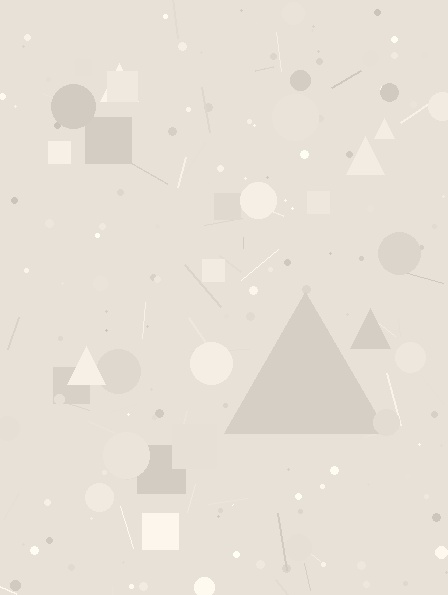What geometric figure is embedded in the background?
A triangle is embedded in the background.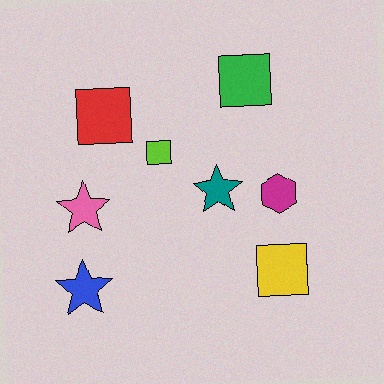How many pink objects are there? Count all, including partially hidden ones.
There is 1 pink object.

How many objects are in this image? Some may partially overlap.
There are 8 objects.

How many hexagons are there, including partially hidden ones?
There is 1 hexagon.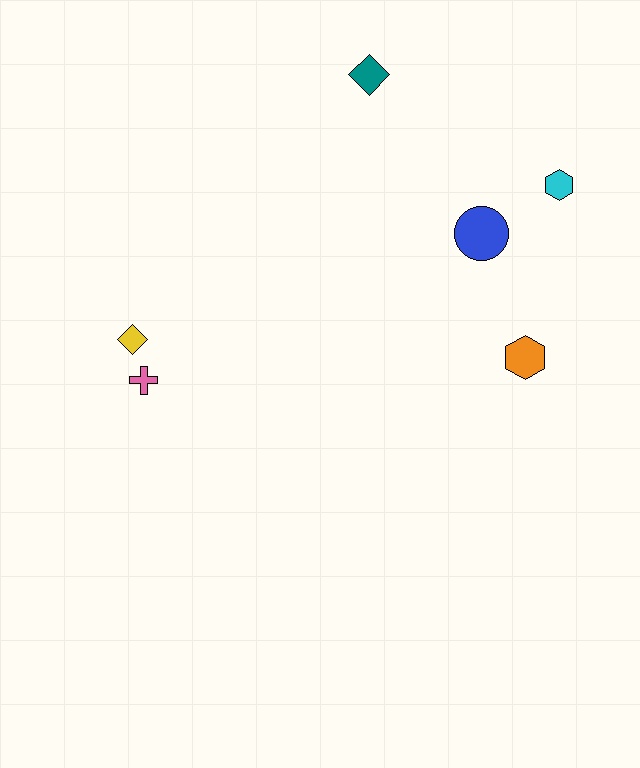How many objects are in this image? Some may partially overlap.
There are 6 objects.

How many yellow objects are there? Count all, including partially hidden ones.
There is 1 yellow object.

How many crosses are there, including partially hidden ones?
There is 1 cross.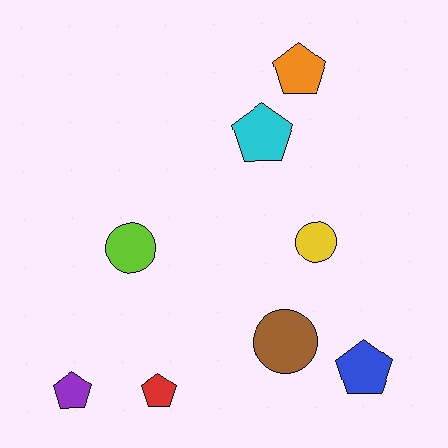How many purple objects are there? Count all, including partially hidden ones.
There is 1 purple object.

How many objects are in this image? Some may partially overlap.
There are 8 objects.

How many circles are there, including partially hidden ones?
There are 3 circles.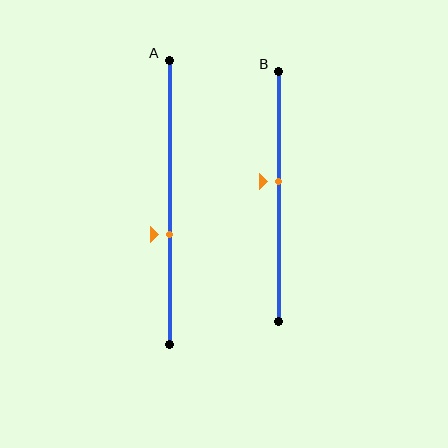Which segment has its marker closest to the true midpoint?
Segment B has its marker closest to the true midpoint.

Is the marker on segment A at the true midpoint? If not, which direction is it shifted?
No, the marker on segment A is shifted downward by about 11% of the segment length.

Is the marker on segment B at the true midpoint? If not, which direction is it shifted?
No, the marker on segment B is shifted upward by about 6% of the segment length.